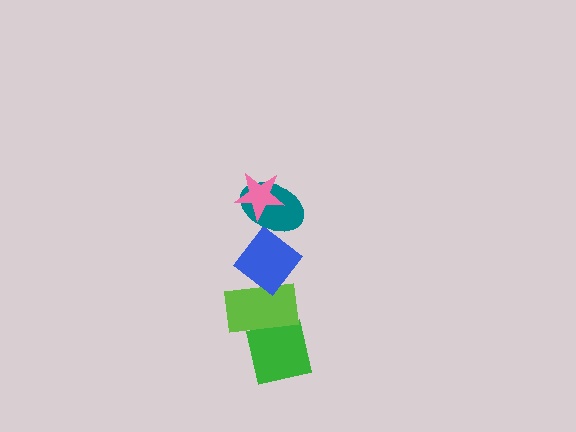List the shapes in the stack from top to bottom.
From top to bottom: the pink star, the teal ellipse, the blue diamond, the lime rectangle, the green square.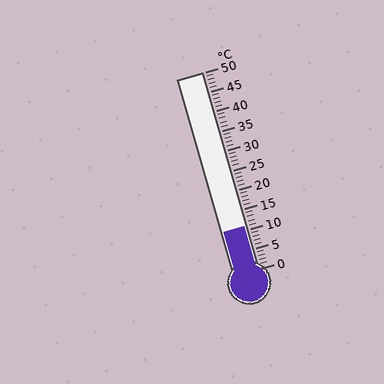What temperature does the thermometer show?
The thermometer shows approximately 11°C.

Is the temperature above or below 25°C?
The temperature is below 25°C.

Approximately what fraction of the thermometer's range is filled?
The thermometer is filled to approximately 20% of its range.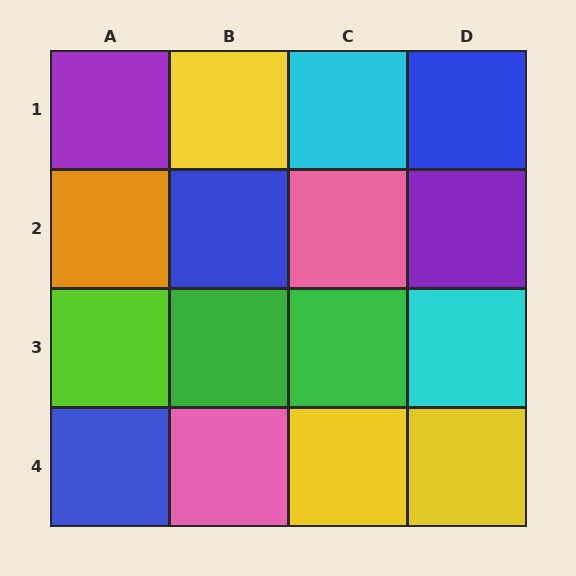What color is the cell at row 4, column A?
Blue.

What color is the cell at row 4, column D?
Yellow.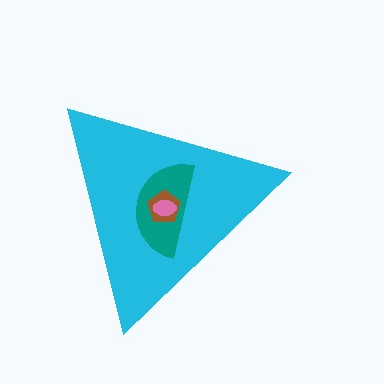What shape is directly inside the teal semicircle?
The brown pentagon.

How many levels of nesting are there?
4.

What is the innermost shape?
The pink ellipse.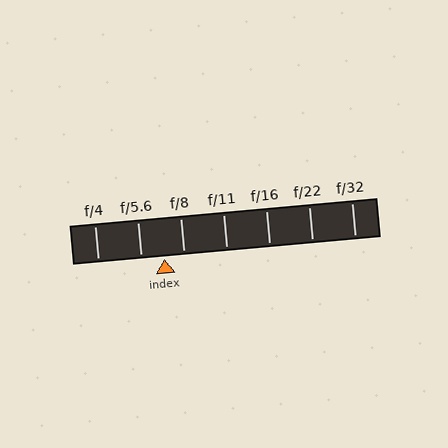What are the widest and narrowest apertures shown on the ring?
The widest aperture shown is f/4 and the narrowest is f/32.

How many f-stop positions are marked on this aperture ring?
There are 7 f-stop positions marked.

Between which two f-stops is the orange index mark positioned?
The index mark is between f/5.6 and f/8.